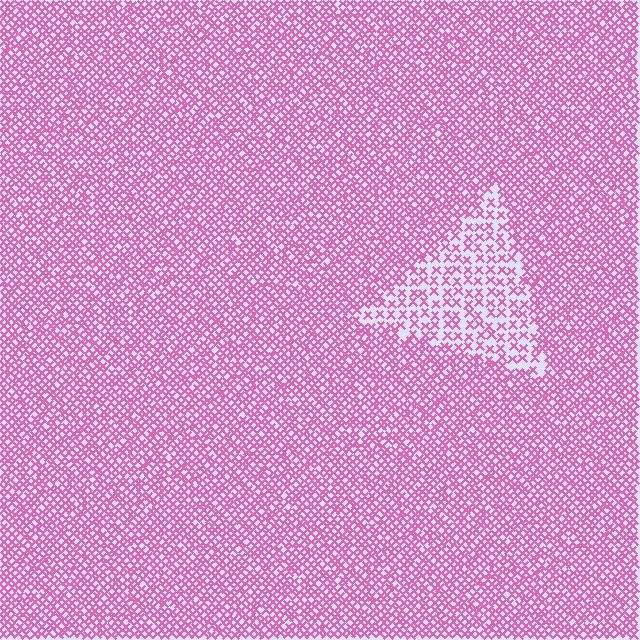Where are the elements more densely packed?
The elements are more densely packed outside the triangle boundary.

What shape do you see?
I see a triangle.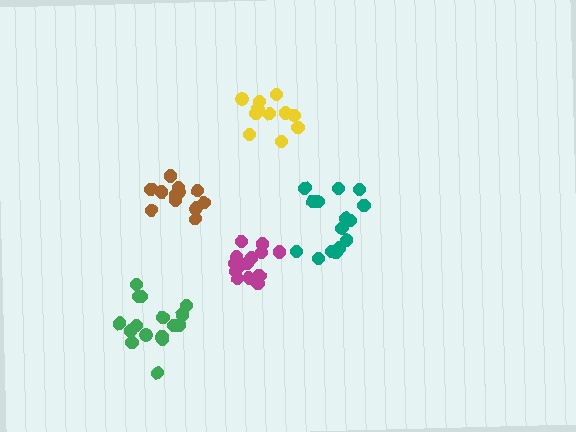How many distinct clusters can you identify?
There are 5 distinct clusters.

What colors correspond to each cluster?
The clusters are colored: magenta, brown, teal, yellow, green.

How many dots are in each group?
Group 1: 14 dots, Group 2: 12 dots, Group 3: 15 dots, Group 4: 12 dots, Group 5: 17 dots (70 total).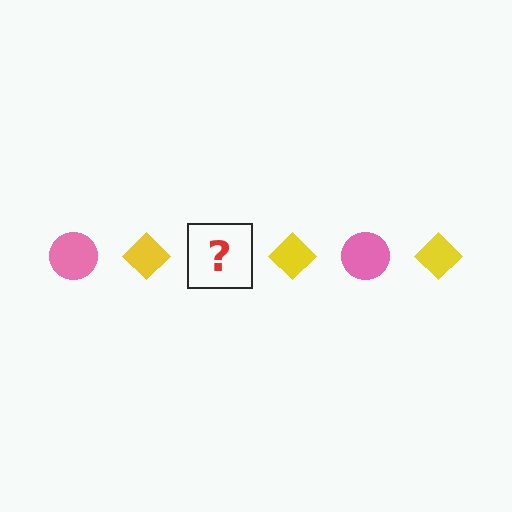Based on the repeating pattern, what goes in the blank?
The blank should be a pink circle.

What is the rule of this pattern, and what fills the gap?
The rule is that the pattern alternates between pink circle and yellow diamond. The gap should be filled with a pink circle.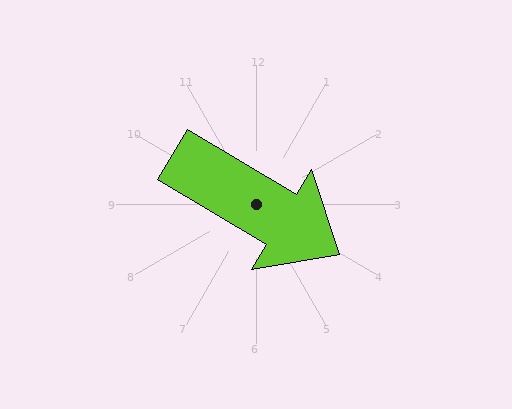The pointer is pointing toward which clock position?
Roughly 4 o'clock.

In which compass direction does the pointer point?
Southeast.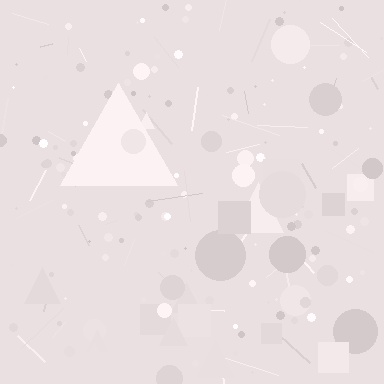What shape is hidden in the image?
A triangle is hidden in the image.